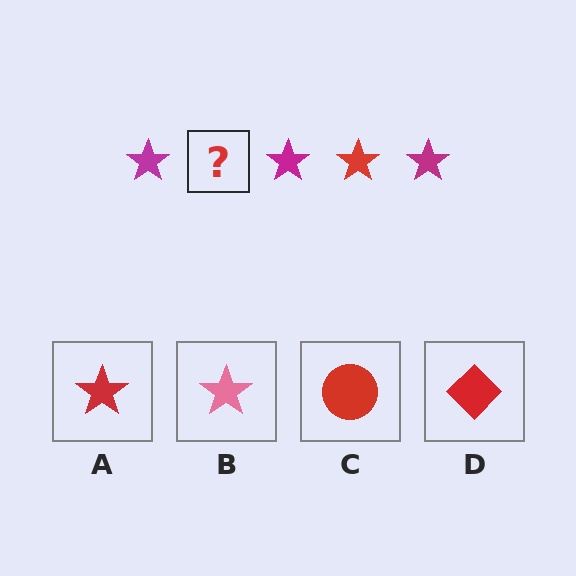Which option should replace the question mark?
Option A.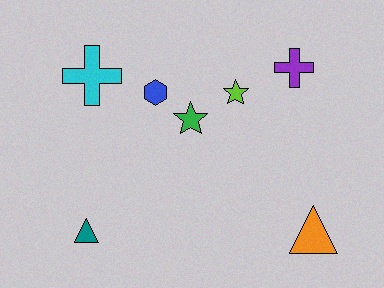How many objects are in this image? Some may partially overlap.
There are 7 objects.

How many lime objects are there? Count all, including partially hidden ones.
There is 1 lime object.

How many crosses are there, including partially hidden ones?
There are 2 crosses.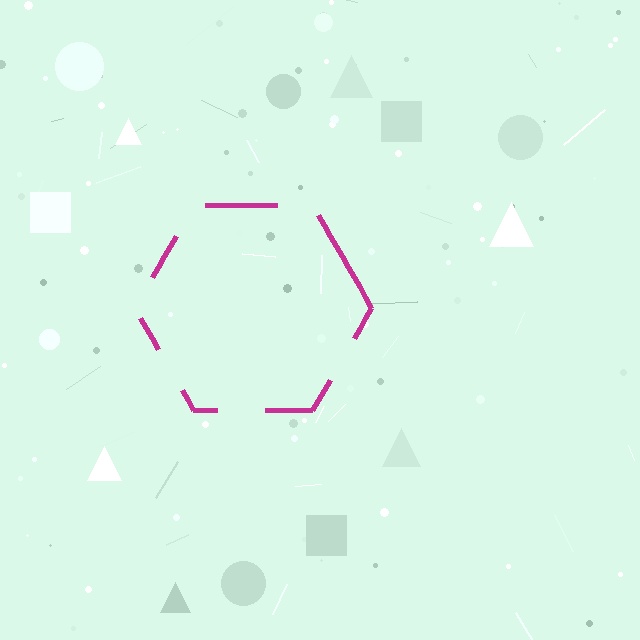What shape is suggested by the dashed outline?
The dashed outline suggests a hexagon.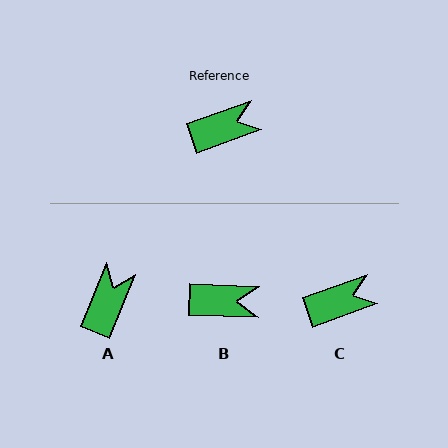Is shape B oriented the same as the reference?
No, it is off by about 22 degrees.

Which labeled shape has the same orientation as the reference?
C.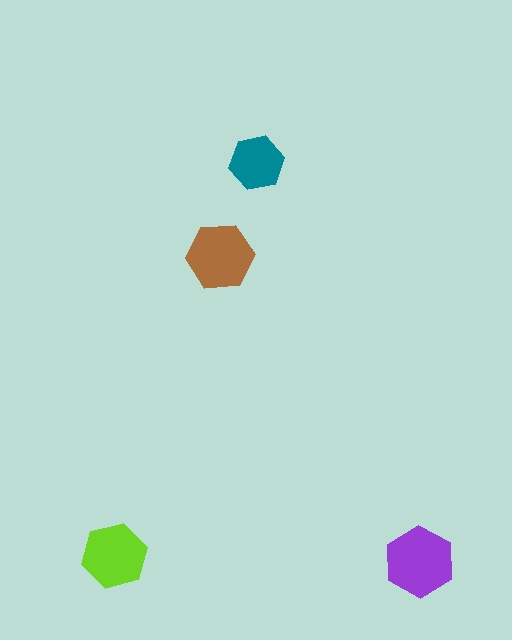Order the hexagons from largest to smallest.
the purple one, the brown one, the lime one, the teal one.